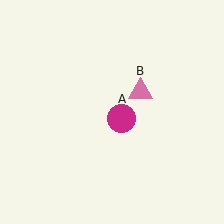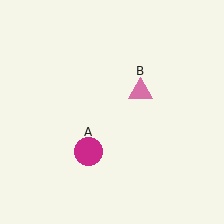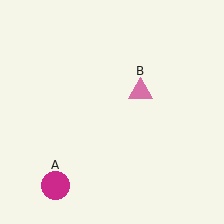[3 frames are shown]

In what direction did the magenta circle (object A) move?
The magenta circle (object A) moved down and to the left.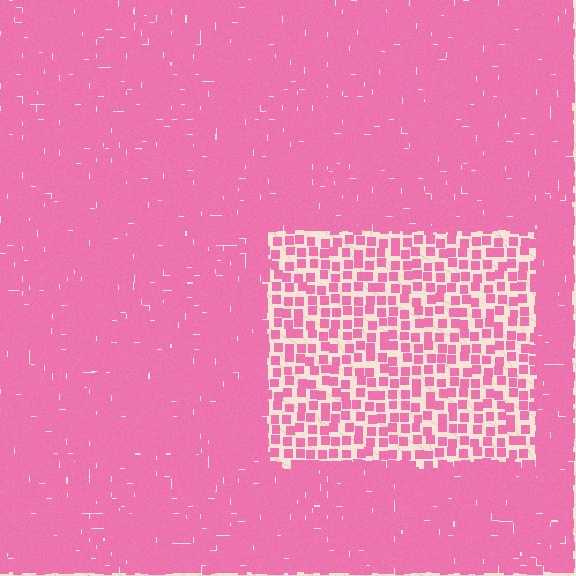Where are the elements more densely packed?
The elements are more densely packed outside the rectangle boundary.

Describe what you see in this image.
The image contains small pink elements arranged at two different densities. A rectangle-shaped region is visible where the elements are less densely packed than the surrounding area.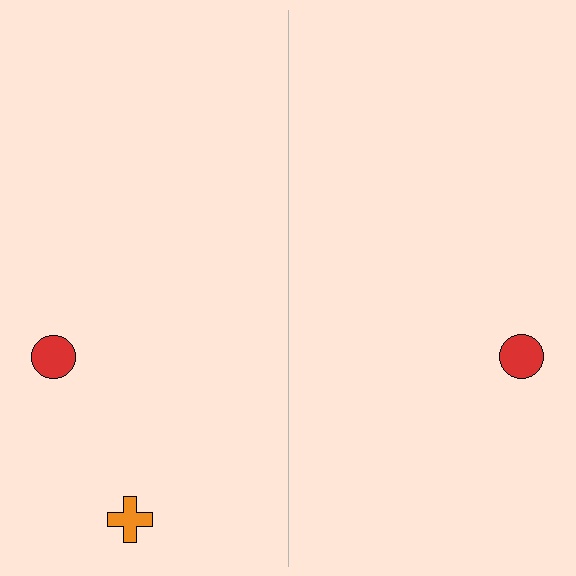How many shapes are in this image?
There are 3 shapes in this image.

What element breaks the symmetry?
A orange cross is missing from the right side.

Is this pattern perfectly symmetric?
No, the pattern is not perfectly symmetric. A orange cross is missing from the right side.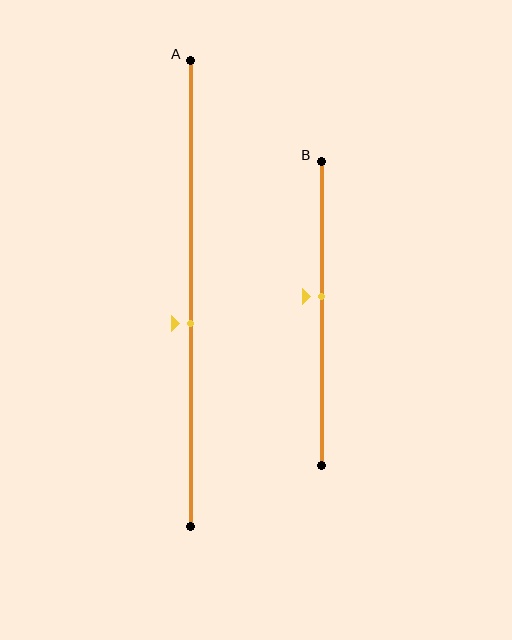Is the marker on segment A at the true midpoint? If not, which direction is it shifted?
No, the marker on segment A is shifted downward by about 6% of the segment length.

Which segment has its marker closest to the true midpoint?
Segment B has its marker closest to the true midpoint.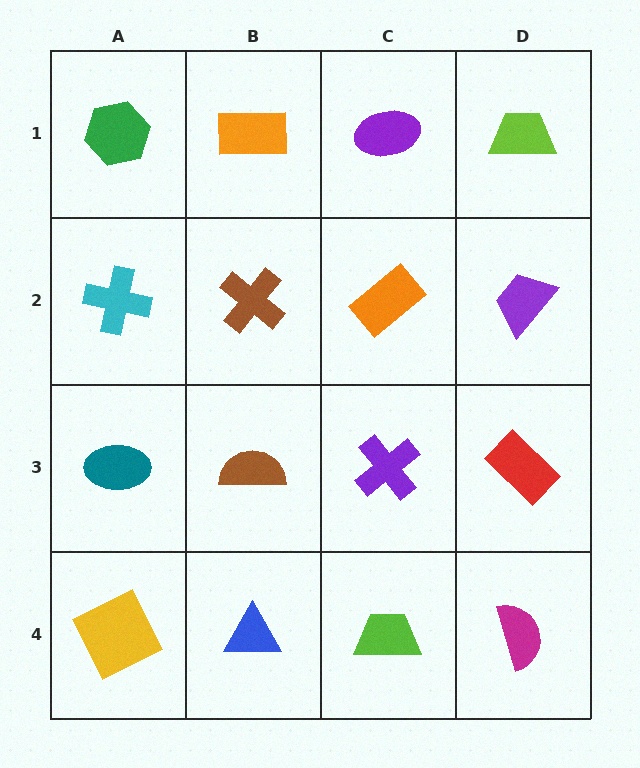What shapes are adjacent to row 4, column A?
A teal ellipse (row 3, column A), a blue triangle (row 4, column B).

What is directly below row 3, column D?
A magenta semicircle.